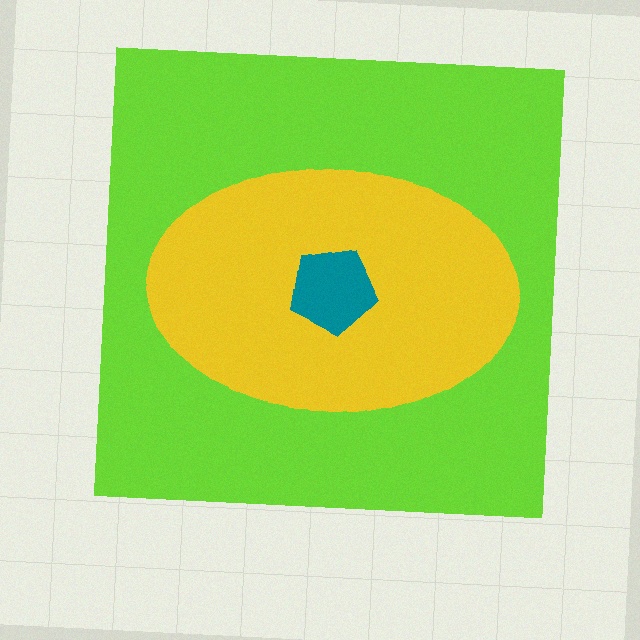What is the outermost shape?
The lime square.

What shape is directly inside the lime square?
The yellow ellipse.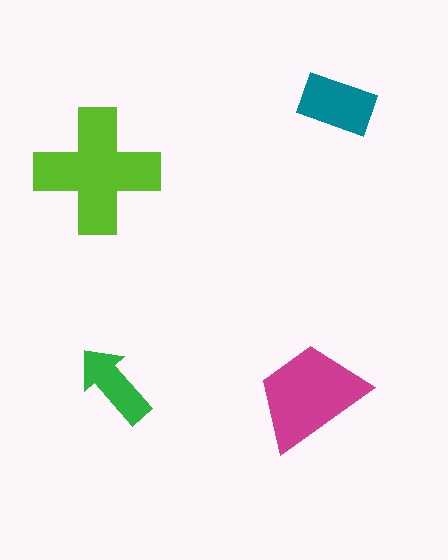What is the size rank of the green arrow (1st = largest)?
4th.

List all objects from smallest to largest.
The green arrow, the teal rectangle, the magenta trapezoid, the lime cross.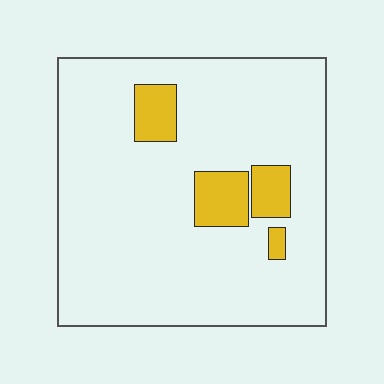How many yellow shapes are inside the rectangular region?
4.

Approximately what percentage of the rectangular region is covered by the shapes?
Approximately 10%.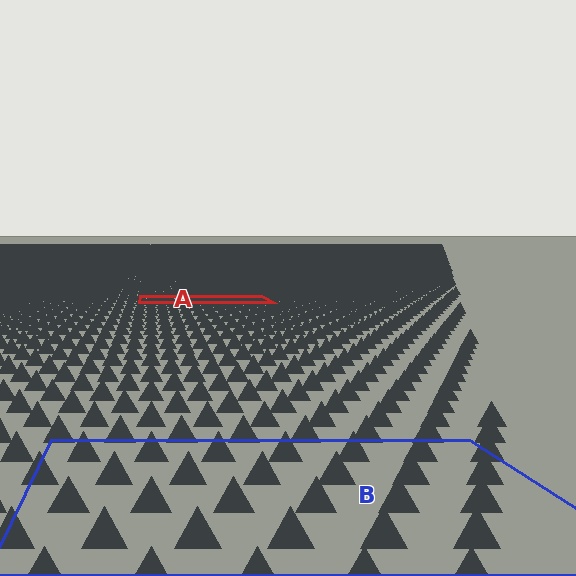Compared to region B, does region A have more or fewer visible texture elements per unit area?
Region A has more texture elements per unit area — they are packed more densely because it is farther away.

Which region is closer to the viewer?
Region B is closer. The texture elements there are larger and more spread out.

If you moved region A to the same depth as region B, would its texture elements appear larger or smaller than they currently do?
They would appear larger. At a closer depth, the same texture elements are projected at a bigger on-screen size.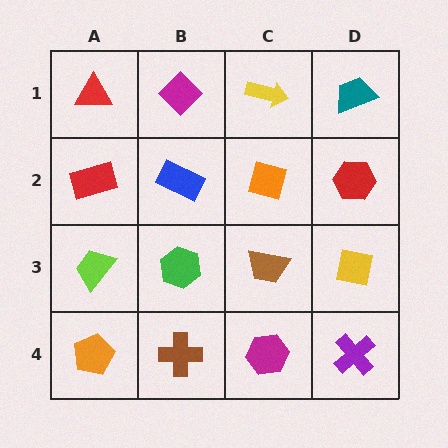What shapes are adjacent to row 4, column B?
A green hexagon (row 3, column B), an orange pentagon (row 4, column A), a magenta hexagon (row 4, column C).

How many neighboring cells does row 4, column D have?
2.